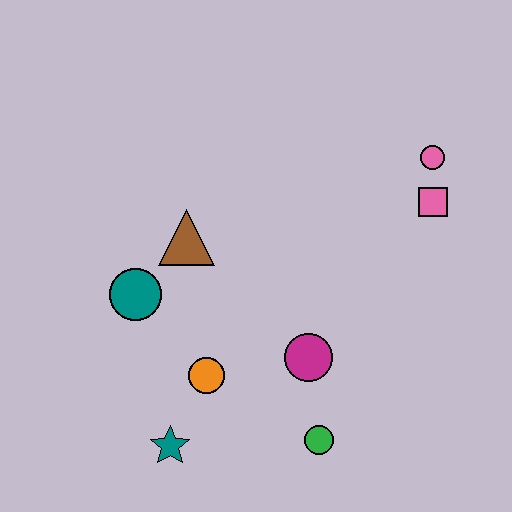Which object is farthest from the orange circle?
The pink circle is farthest from the orange circle.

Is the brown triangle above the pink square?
No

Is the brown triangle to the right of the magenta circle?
No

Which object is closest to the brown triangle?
The teal circle is closest to the brown triangle.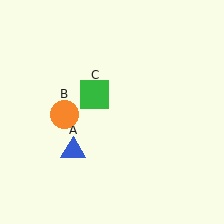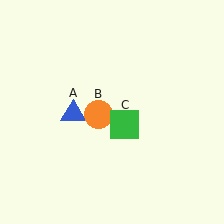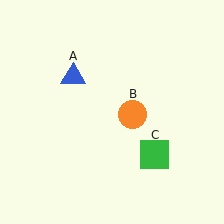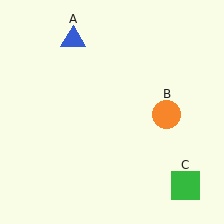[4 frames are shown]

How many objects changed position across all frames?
3 objects changed position: blue triangle (object A), orange circle (object B), green square (object C).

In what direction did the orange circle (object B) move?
The orange circle (object B) moved right.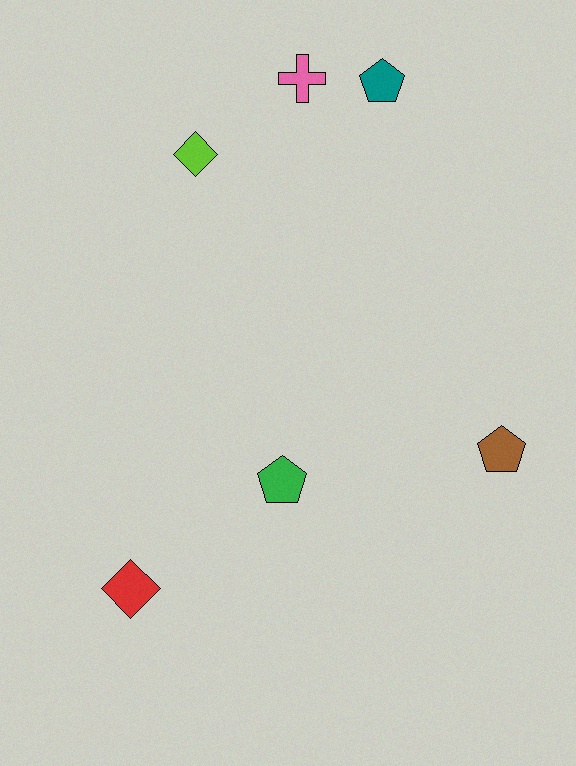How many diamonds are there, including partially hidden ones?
There are 2 diamonds.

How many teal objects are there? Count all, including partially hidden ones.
There is 1 teal object.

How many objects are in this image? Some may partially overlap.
There are 6 objects.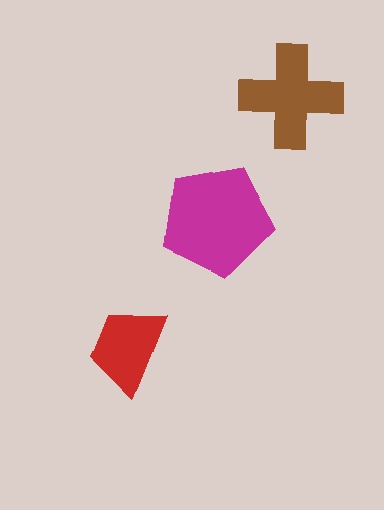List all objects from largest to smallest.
The magenta pentagon, the brown cross, the red trapezoid.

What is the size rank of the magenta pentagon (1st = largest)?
1st.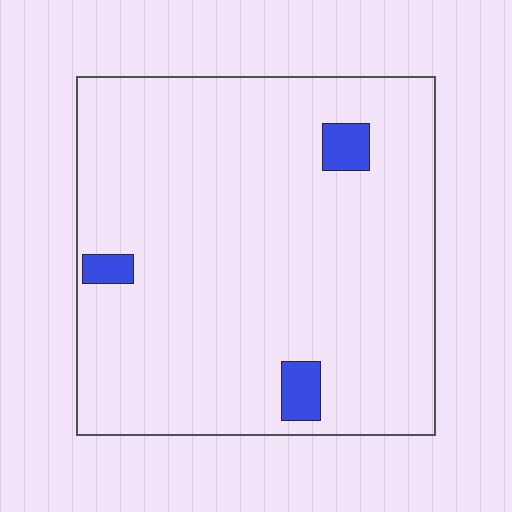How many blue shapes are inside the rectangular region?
3.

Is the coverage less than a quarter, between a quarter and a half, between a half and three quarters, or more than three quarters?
Less than a quarter.